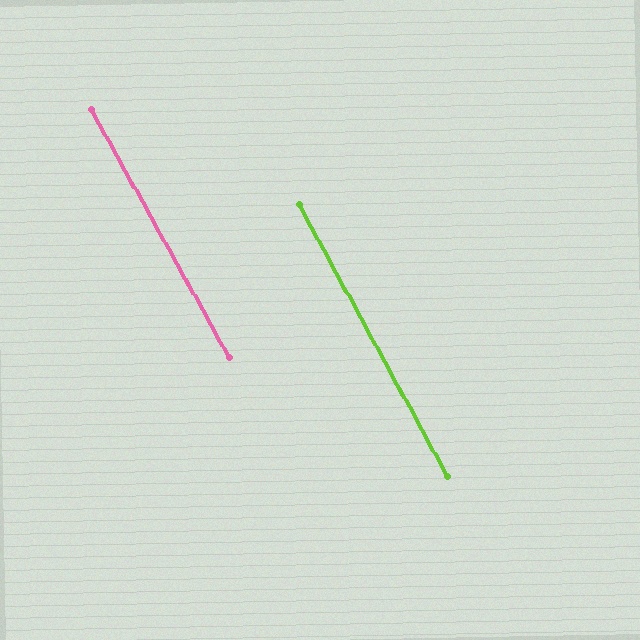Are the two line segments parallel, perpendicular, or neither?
Parallel — their directions differ by only 0.4°.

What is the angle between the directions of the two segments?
Approximately 0 degrees.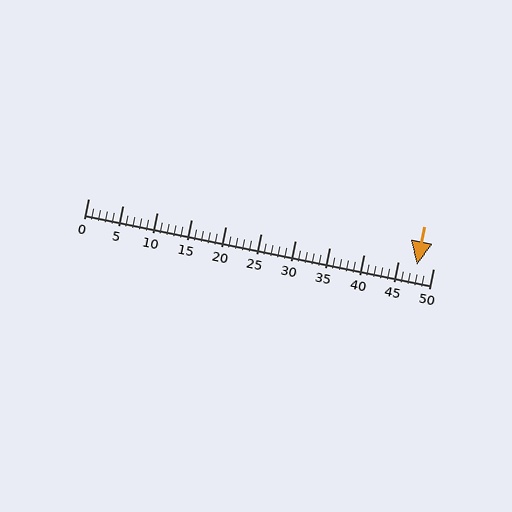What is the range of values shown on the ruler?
The ruler shows values from 0 to 50.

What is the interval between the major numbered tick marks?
The major tick marks are spaced 5 units apart.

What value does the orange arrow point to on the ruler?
The orange arrow points to approximately 48.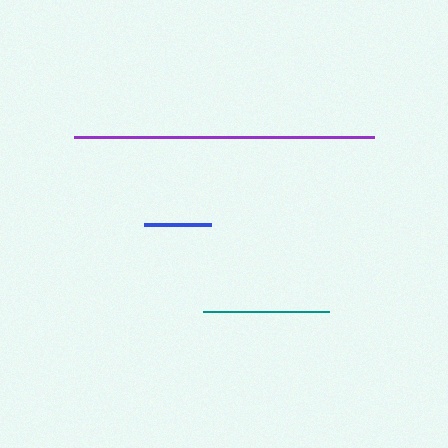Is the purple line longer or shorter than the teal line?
The purple line is longer than the teal line.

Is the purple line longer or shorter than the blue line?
The purple line is longer than the blue line.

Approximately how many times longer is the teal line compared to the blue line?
The teal line is approximately 1.9 times the length of the blue line.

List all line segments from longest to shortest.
From longest to shortest: purple, teal, blue.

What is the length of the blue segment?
The blue segment is approximately 67 pixels long.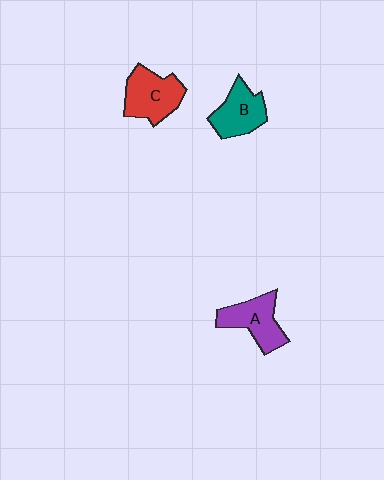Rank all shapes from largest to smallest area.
From largest to smallest: C (red), A (purple), B (teal).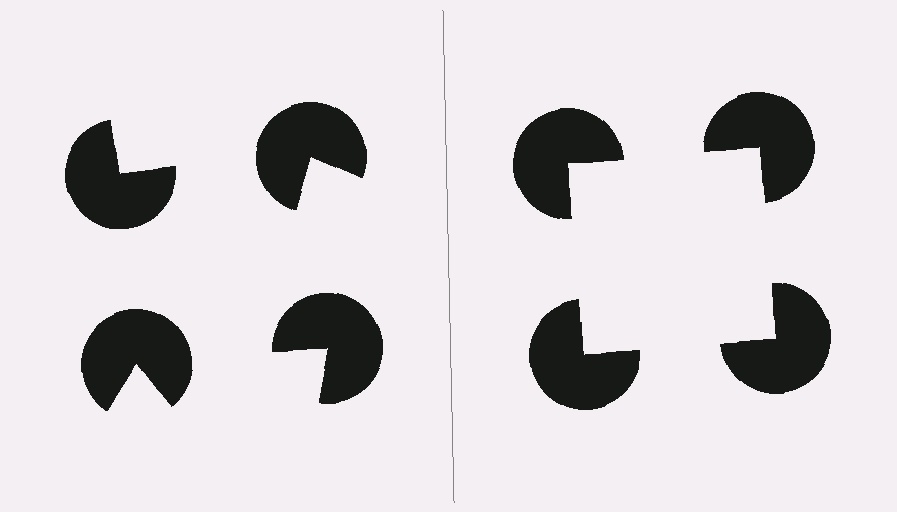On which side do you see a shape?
An illusory square appears on the right side. On the left side the wedge cuts are rotated, so no coherent shape forms.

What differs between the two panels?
The pac-man discs are positioned identically on both sides; only the wedge orientations differ. On the right they align to a square; on the left they are misaligned.